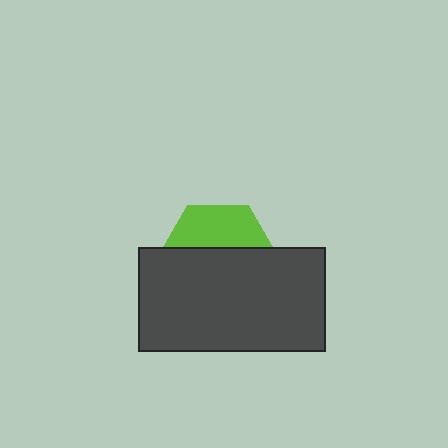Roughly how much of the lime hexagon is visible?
A small part of it is visible (roughly 37%).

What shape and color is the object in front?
The object in front is a dark gray rectangle.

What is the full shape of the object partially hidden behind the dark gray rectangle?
The partially hidden object is a lime hexagon.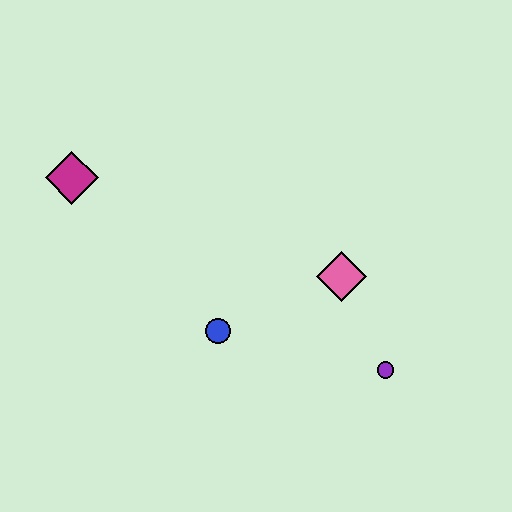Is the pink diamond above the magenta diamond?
No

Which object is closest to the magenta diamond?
The blue circle is closest to the magenta diamond.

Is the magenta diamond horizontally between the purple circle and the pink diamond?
No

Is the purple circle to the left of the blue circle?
No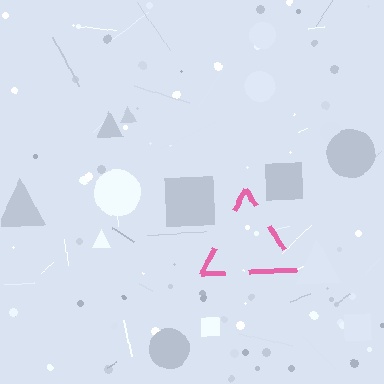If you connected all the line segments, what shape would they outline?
They would outline a triangle.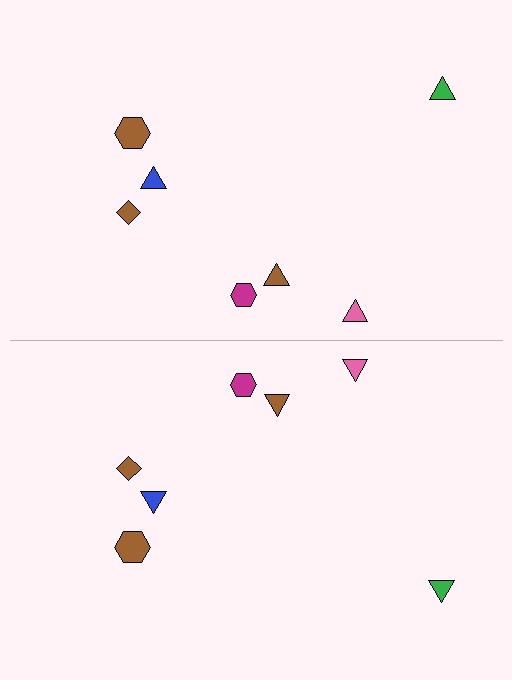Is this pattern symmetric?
Yes, this pattern has bilateral (reflection) symmetry.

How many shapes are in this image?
There are 14 shapes in this image.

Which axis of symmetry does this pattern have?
The pattern has a horizontal axis of symmetry running through the center of the image.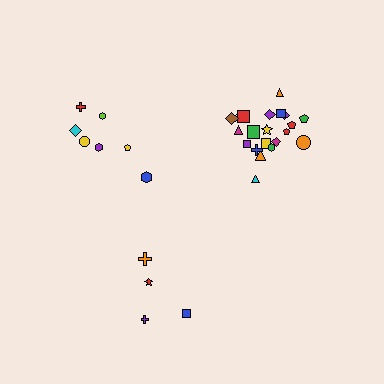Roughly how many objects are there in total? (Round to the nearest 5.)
Roughly 35 objects in total.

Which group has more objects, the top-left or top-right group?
The top-right group.